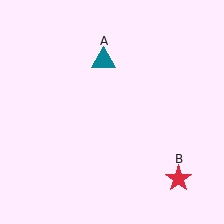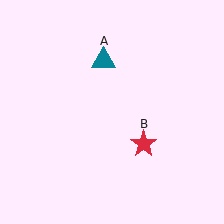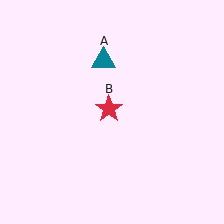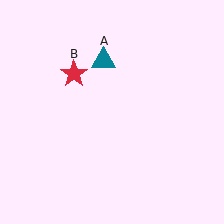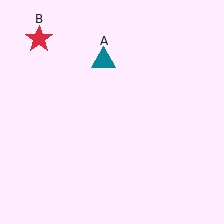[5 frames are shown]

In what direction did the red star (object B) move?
The red star (object B) moved up and to the left.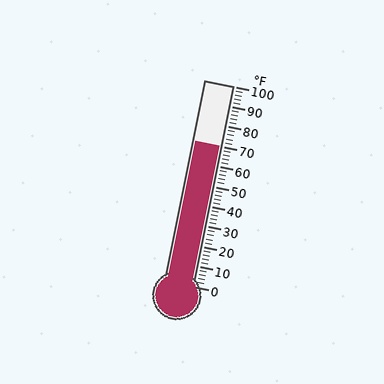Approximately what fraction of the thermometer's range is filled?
The thermometer is filled to approximately 70% of its range.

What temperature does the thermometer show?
The thermometer shows approximately 70°F.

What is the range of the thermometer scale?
The thermometer scale ranges from 0°F to 100°F.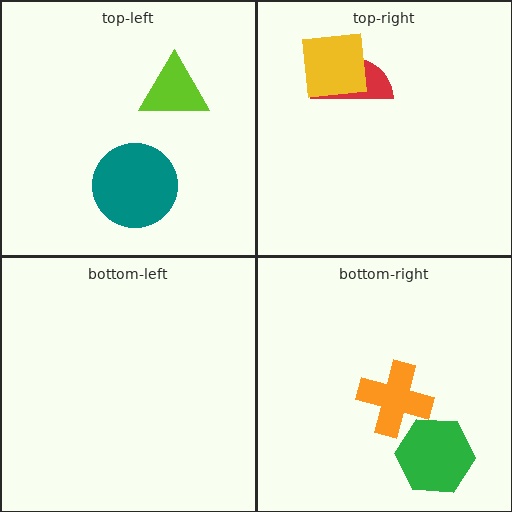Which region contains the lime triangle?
The top-left region.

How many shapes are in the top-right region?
2.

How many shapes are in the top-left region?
2.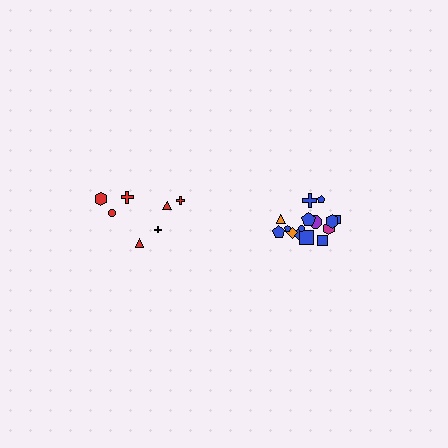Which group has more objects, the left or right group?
The right group.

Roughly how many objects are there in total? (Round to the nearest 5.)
Roughly 20 objects in total.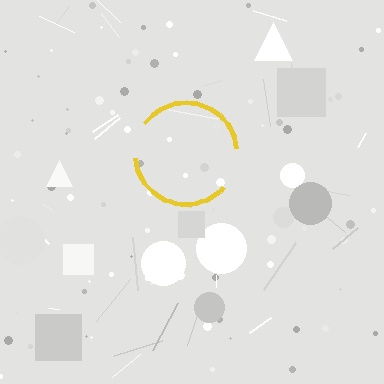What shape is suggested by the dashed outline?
The dashed outline suggests a circle.